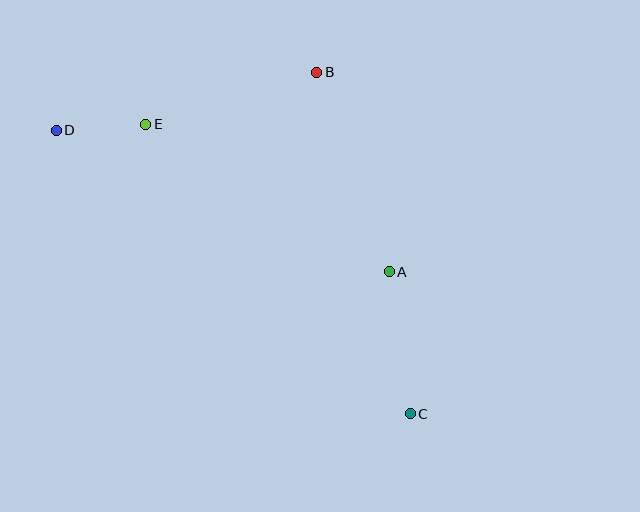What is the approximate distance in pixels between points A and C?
The distance between A and C is approximately 143 pixels.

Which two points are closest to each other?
Points D and E are closest to each other.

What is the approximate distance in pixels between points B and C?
The distance between B and C is approximately 354 pixels.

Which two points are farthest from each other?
Points C and D are farthest from each other.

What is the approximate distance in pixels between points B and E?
The distance between B and E is approximately 179 pixels.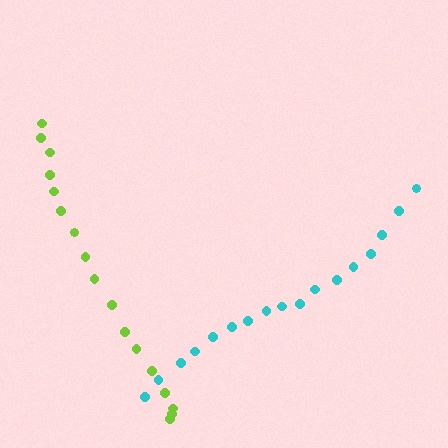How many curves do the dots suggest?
There are 2 distinct paths.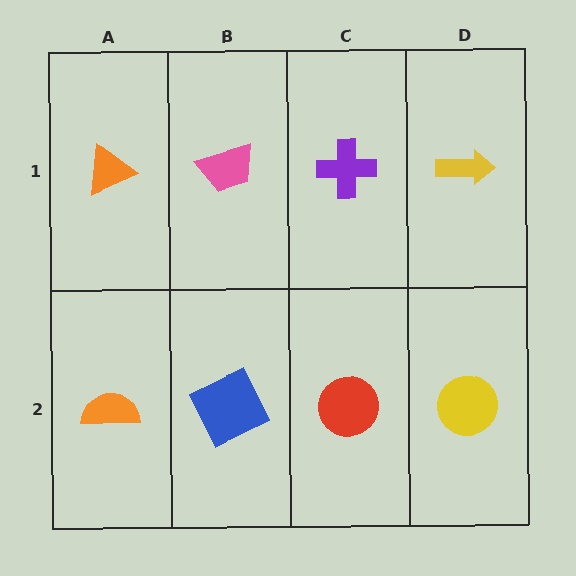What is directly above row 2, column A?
An orange triangle.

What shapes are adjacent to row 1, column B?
A blue square (row 2, column B), an orange triangle (row 1, column A), a purple cross (row 1, column C).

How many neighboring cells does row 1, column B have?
3.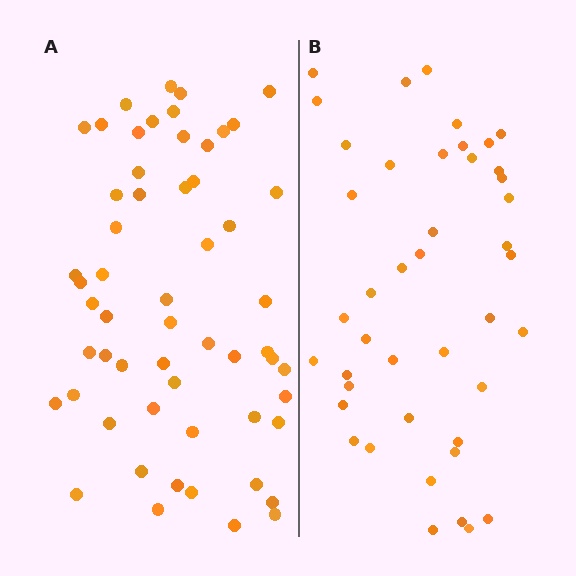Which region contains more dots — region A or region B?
Region A (the left region) has more dots.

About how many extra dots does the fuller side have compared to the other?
Region A has approximately 15 more dots than region B.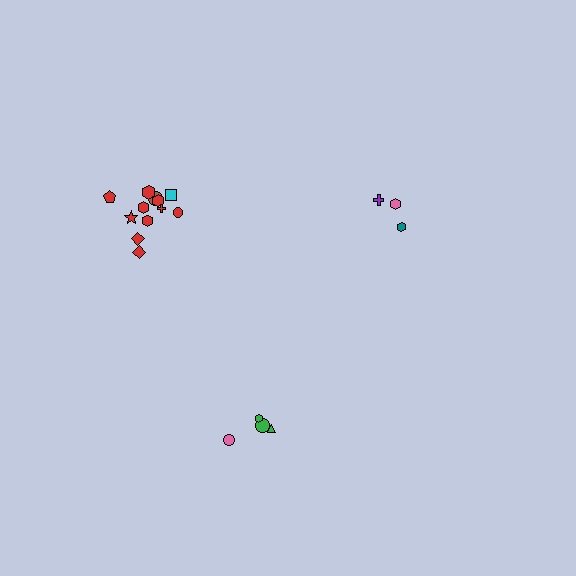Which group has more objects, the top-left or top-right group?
The top-left group.